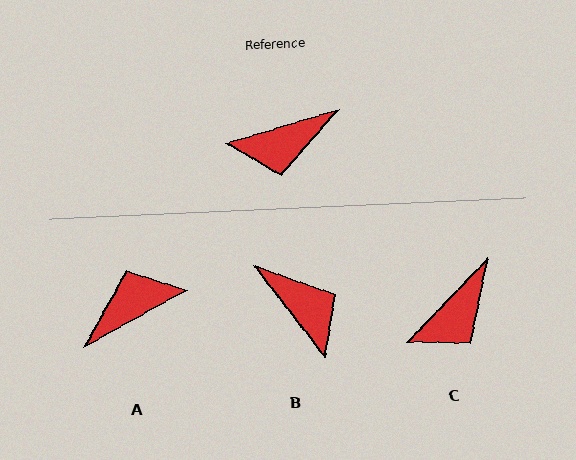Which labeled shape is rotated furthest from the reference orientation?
A, about 168 degrees away.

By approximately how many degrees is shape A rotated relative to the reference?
Approximately 168 degrees clockwise.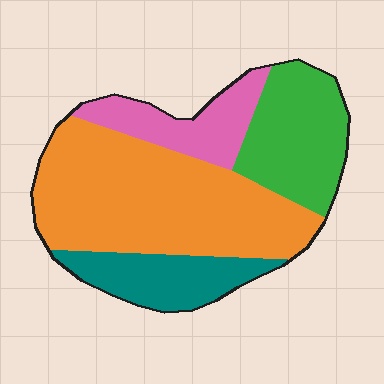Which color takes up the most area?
Orange, at roughly 50%.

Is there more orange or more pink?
Orange.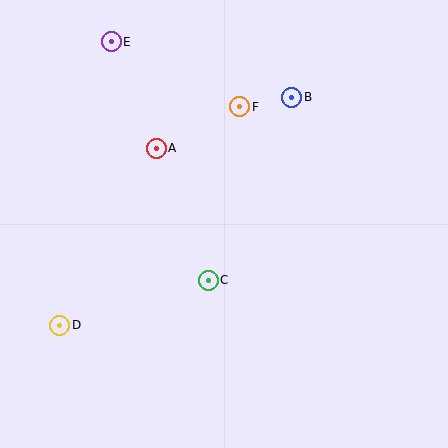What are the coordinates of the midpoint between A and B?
The midpoint between A and B is at (224, 123).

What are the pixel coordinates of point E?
Point E is at (111, 42).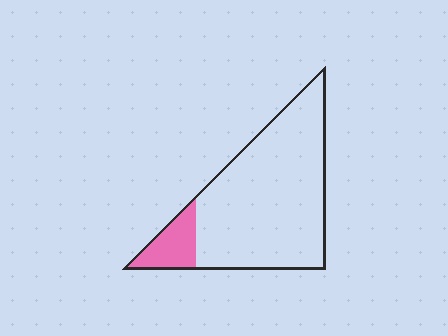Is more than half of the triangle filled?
No.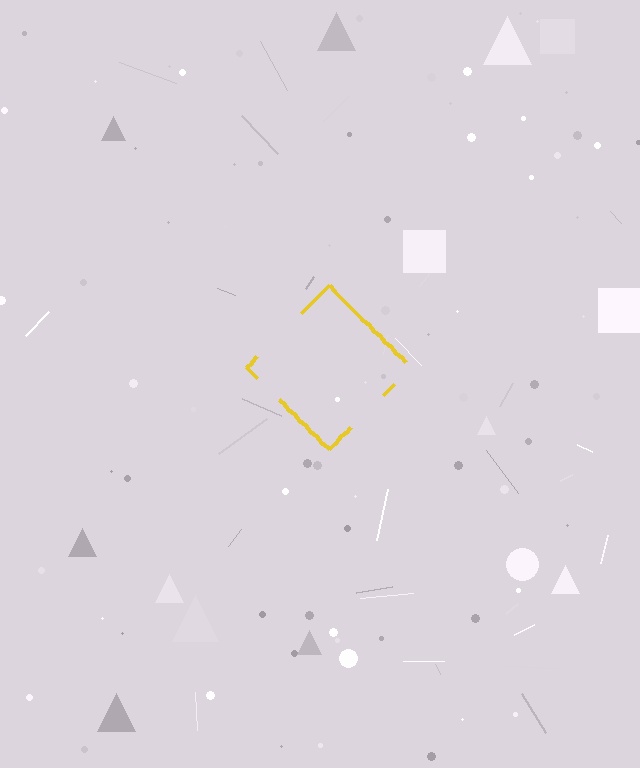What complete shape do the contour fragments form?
The contour fragments form a diamond.